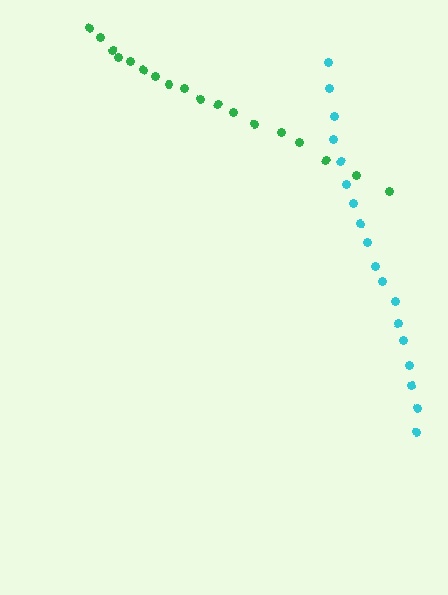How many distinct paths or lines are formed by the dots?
There are 2 distinct paths.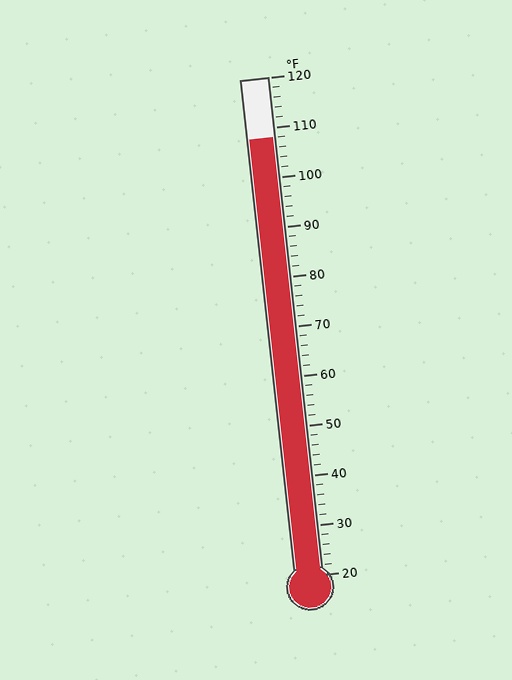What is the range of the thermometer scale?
The thermometer scale ranges from 20°F to 120°F.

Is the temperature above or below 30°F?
The temperature is above 30°F.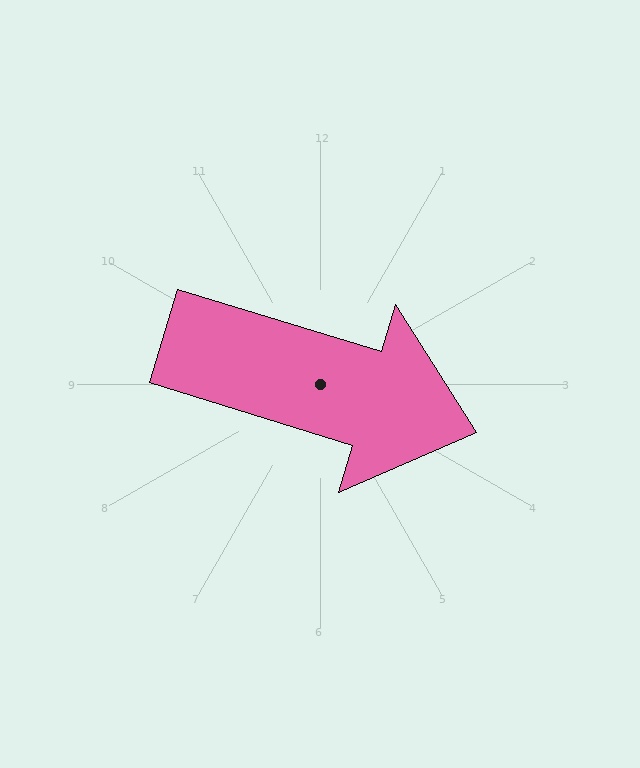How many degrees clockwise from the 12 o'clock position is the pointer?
Approximately 107 degrees.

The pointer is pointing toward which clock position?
Roughly 4 o'clock.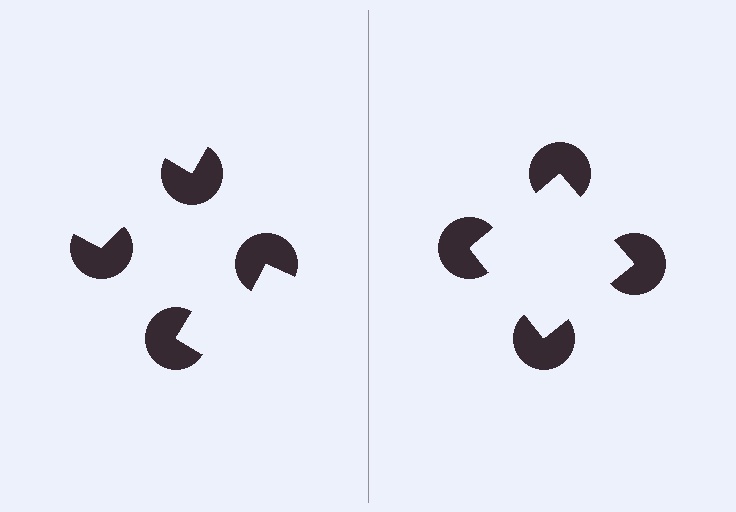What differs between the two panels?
The pac-man discs are positioned identically on both sides; only the wedge orientations differ. On the right they align to a square; on the left they are misaligned.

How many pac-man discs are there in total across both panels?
8 — 4 on each side.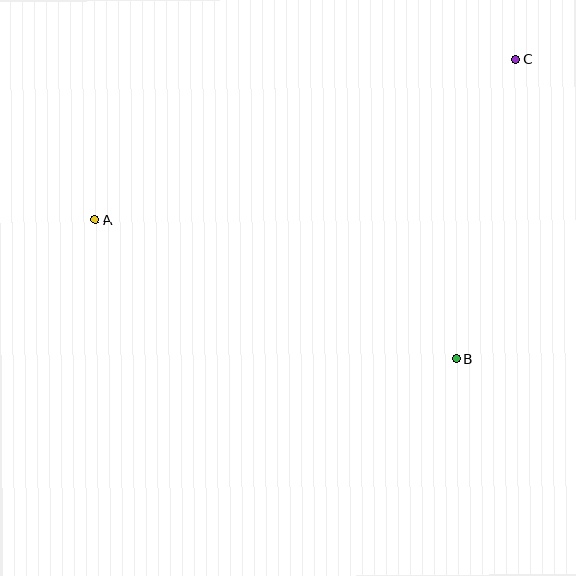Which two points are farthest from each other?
Points A and C are farthest from each other.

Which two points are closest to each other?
Points B and C are closest to each other.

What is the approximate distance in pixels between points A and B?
The distance between A and B is approximately 386 pixels.